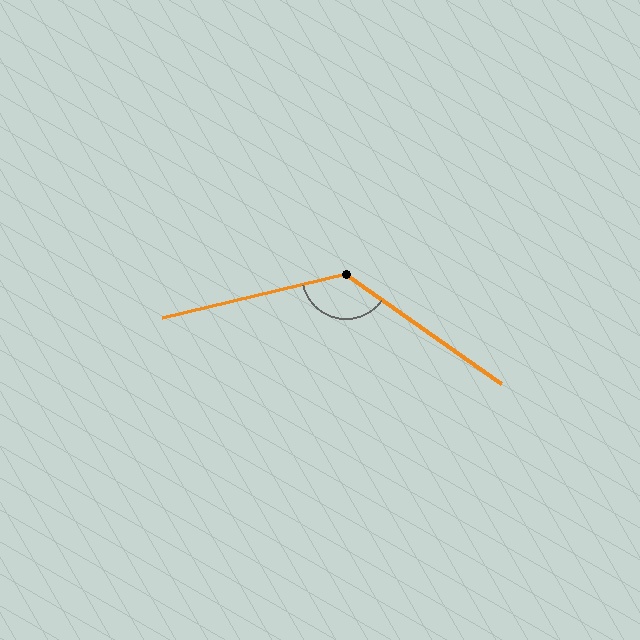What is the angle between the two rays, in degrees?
Approximately 132 degrees.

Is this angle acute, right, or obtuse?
It is obtuse.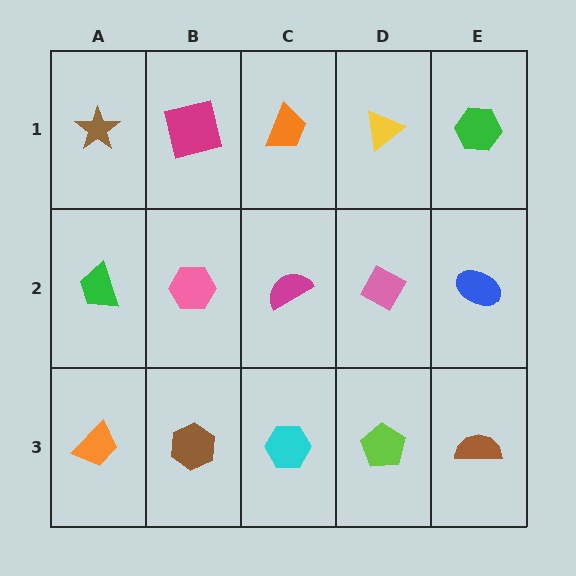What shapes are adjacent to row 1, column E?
A blue ellipse (row 2, column E), a yellow triangle (row 1, column D).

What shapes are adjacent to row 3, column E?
A blue ellipse (row 2, column E), a lime pentagon (row 3, column D).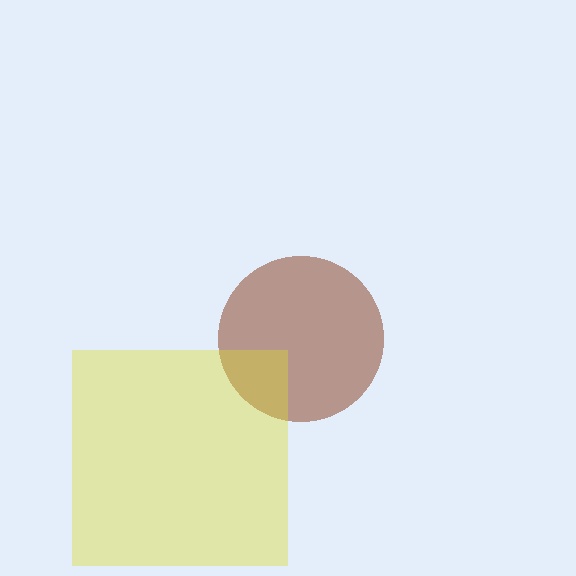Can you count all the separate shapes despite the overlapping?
Yes, there are 2 separate shapes.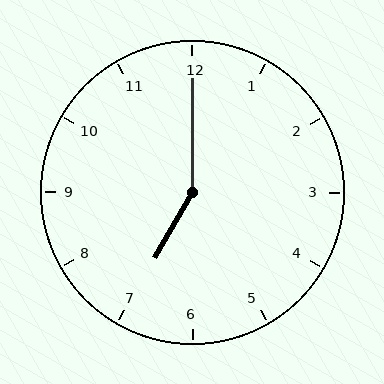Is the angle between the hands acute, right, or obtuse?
It is obtuse.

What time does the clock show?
7:00.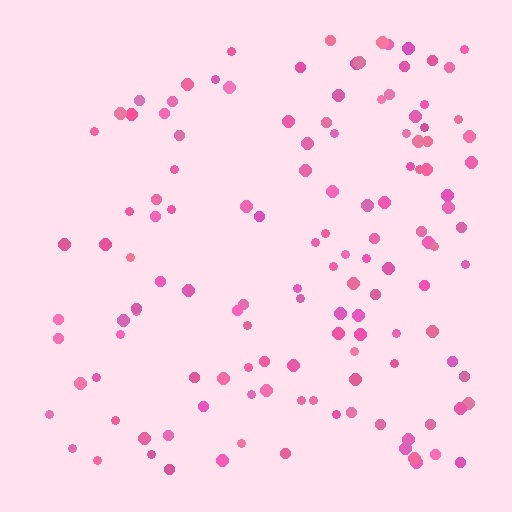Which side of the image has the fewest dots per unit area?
The left.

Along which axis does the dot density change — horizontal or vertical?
Horizontal.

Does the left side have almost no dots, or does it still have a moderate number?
Still a moderate number, just noticeably fewer than the right.